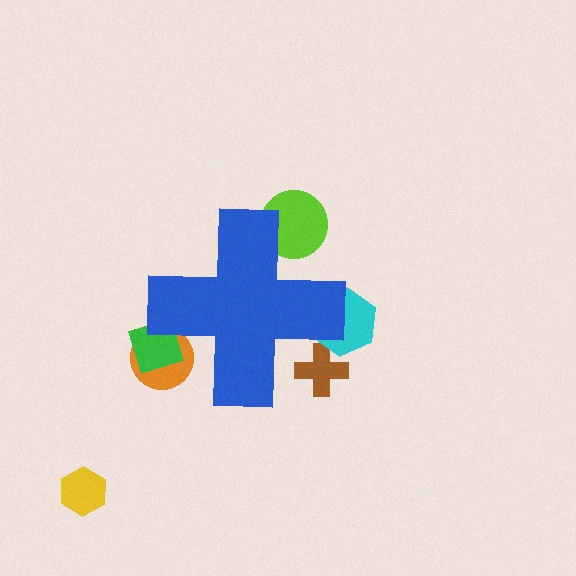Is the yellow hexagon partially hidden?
No, the yellow hexagon is fully visible.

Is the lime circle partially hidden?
Yes, the lime circle is partially hidden behind the blue cross.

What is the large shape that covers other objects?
A blue cross.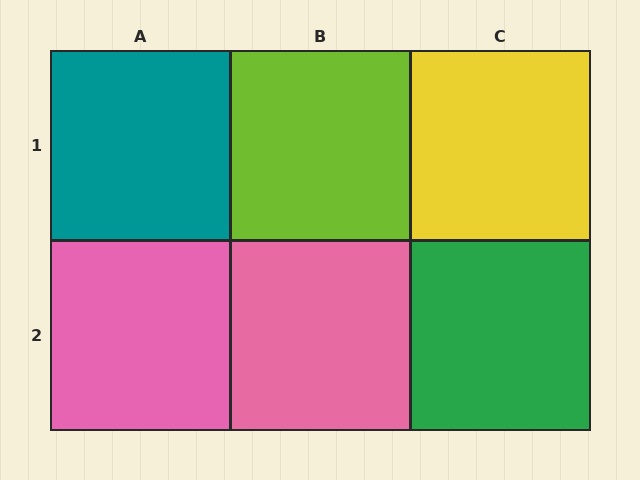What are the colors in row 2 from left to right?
Pink, pink, green.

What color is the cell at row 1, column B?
Lime.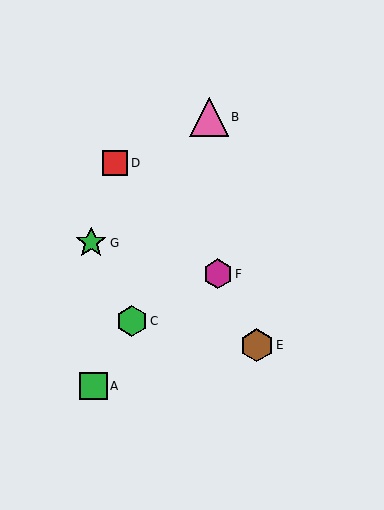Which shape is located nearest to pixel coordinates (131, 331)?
The green hexagon (labeled C) at (132, 321) is nearest to that location.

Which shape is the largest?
The pink triangle (labeled B) is the largest.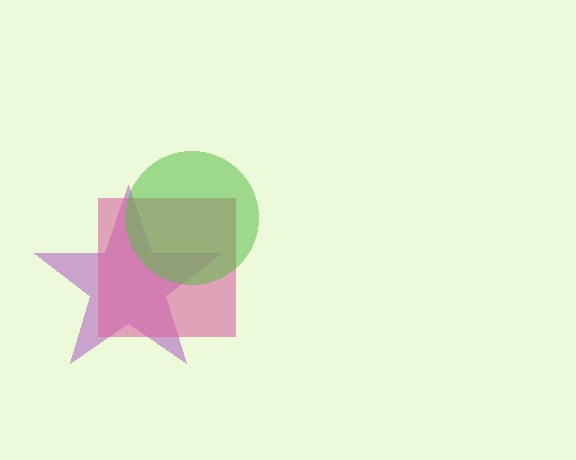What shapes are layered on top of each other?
The layered shapes are: a purple star, a pink square, a lime circle.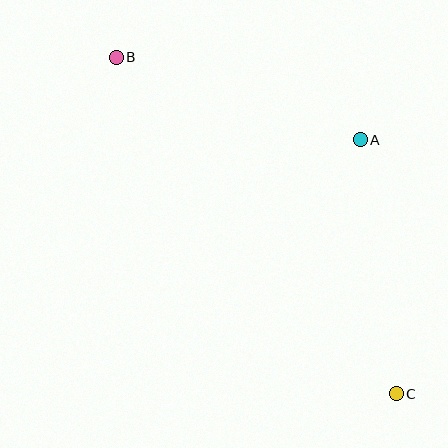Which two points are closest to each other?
Points A and C are closest to each other.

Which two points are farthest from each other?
Points B and C are farthest from each other.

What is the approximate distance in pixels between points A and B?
The distance between A and B is approximately 258 pixels.